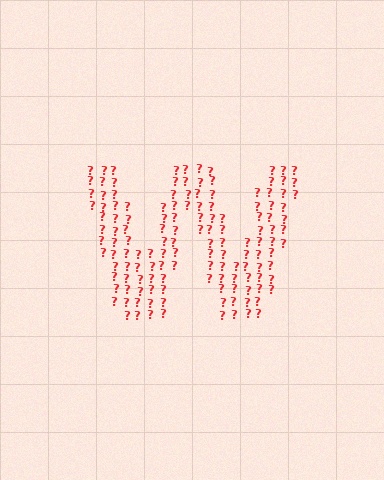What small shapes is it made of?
It is made of small question marks.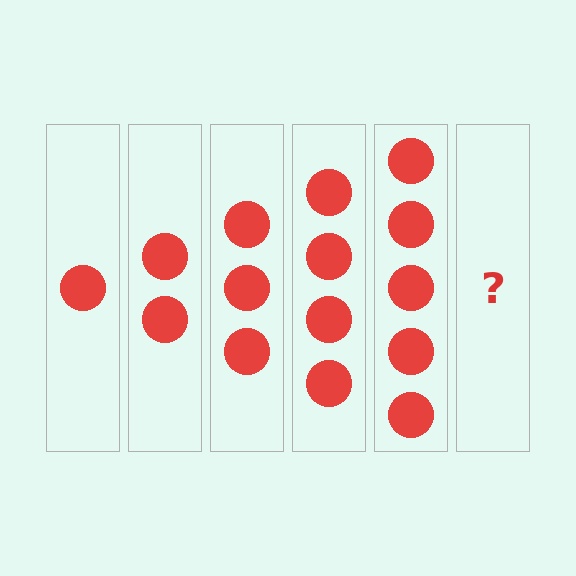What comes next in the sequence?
The next element should be 6 circles.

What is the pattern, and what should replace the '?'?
The pattern is that each step adds one more circle. The '?' should be 6 circles.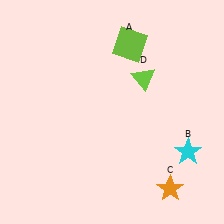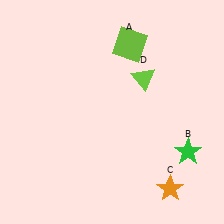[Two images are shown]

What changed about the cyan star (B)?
In Image 1, B is cyan. In Image 2, it changed to green.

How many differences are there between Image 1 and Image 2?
There is 1 difference between the two images.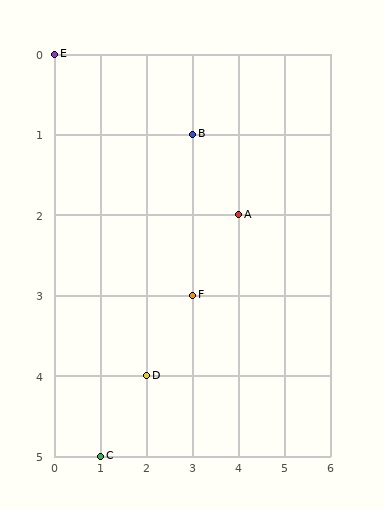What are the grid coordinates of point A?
Point A is at grid coordinates (4, 2).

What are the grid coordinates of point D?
Point D is at grid coordinates (2, 4).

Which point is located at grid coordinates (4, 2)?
Point A is at (4, 2).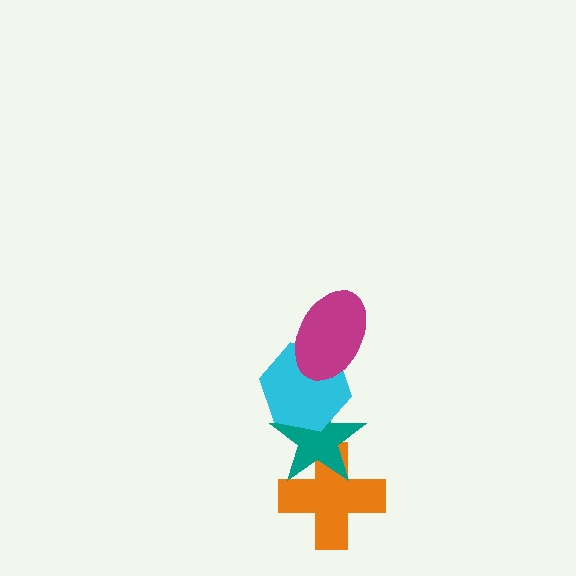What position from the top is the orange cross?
The orange cross is 4th from the top.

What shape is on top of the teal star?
The cyan hexagon is on top of the teal star.